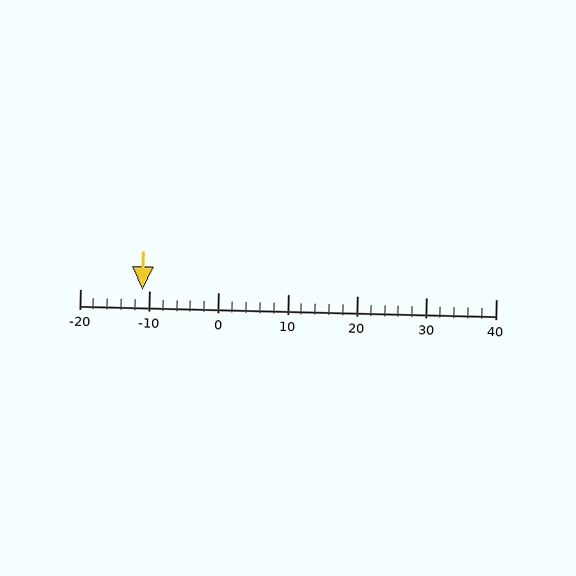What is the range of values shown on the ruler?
The ruler shows values from -20 to 40.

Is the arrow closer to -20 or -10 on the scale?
The arrow is closer to -10.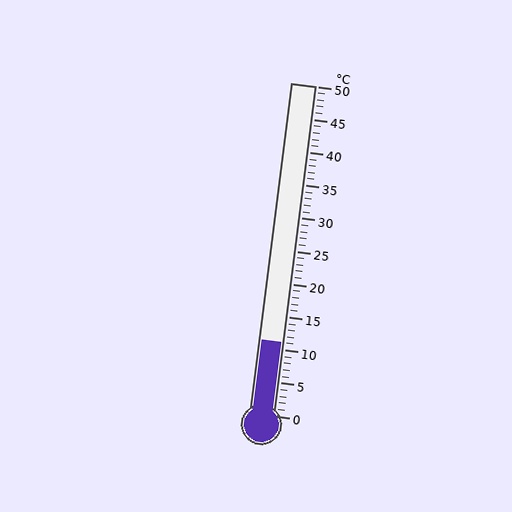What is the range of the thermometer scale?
The thermometer scale ranges from 0°C to 50°C.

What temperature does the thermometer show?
The thermometer shows approximately 11°C.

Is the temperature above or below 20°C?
The temperature is below 20°C.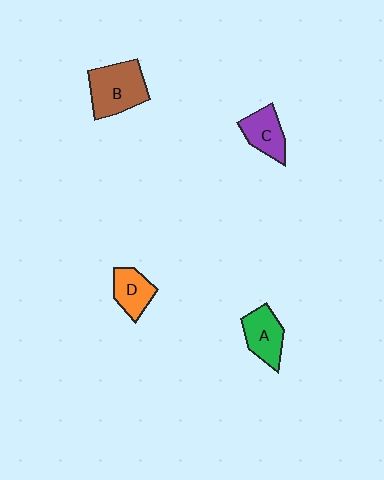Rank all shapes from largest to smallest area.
From largest to smallest: B (brown), A (green), C (purple), D (orange).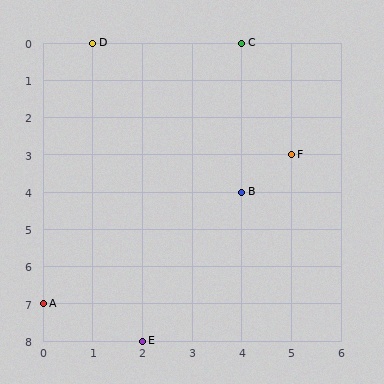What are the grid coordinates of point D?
Point D is at grid coordinates (1, 0).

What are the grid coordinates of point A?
Point A is at grid coordinates (0, 7).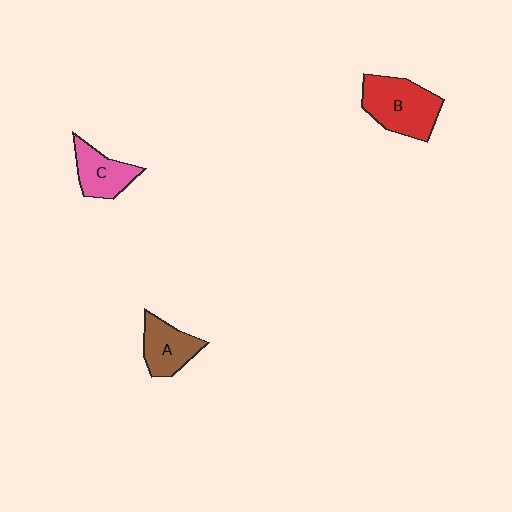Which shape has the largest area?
Shape B (red).